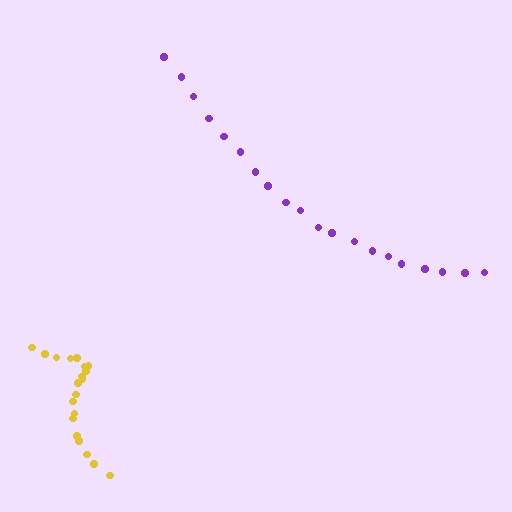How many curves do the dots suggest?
There are 2 distinct paths.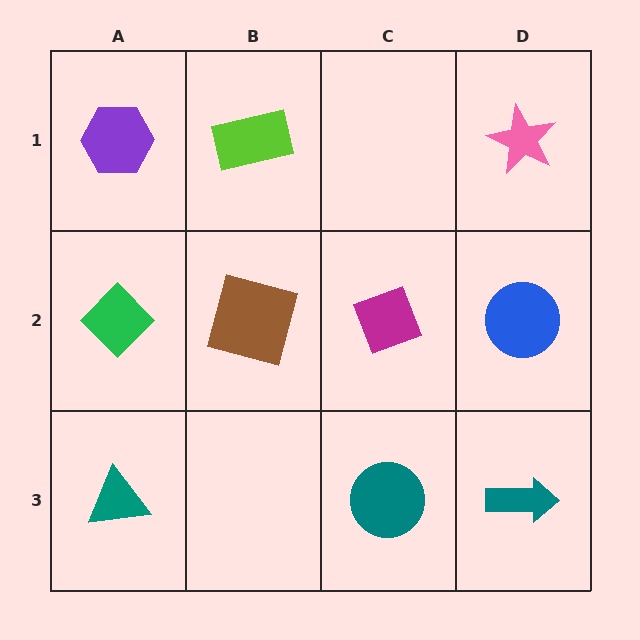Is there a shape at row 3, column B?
No, that cell is empty.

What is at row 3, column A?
A teal triangle.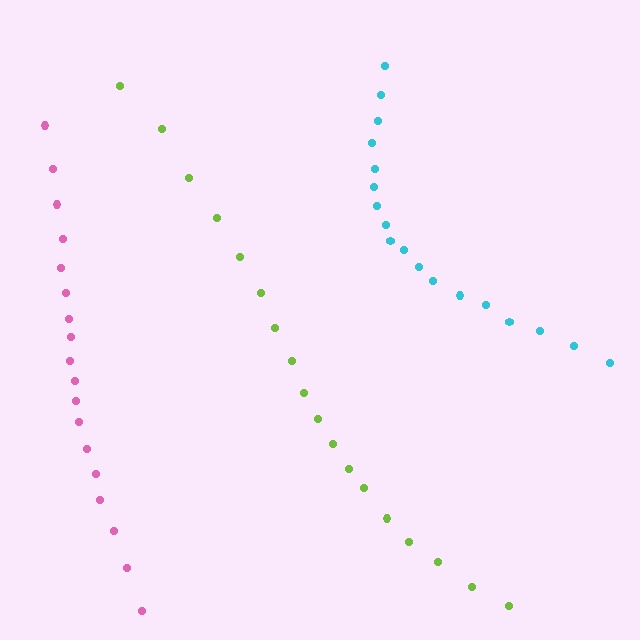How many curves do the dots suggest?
There are 3 distinct paths.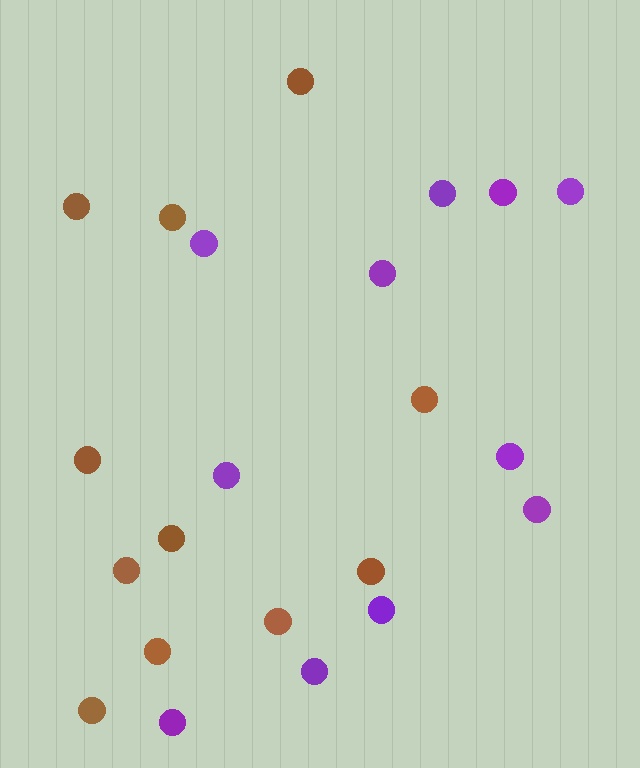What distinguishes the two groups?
There are 2 groups: one group of purple circles (11) and one group of brown circles (11).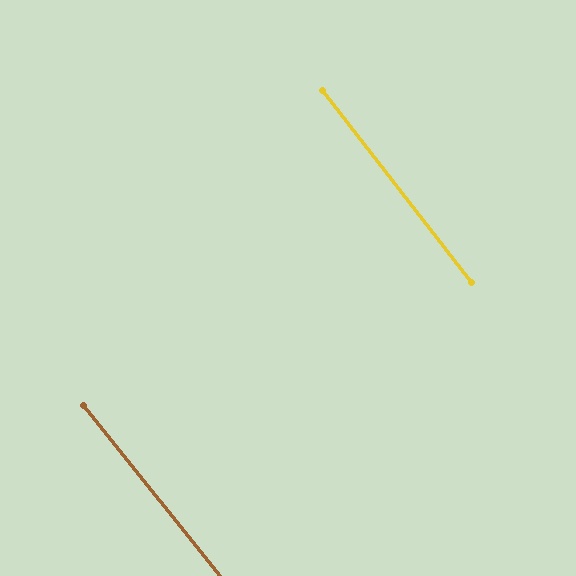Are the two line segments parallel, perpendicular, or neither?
Parallel — their directions differ by only 0.8°.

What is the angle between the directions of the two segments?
Approximately 1 degree.